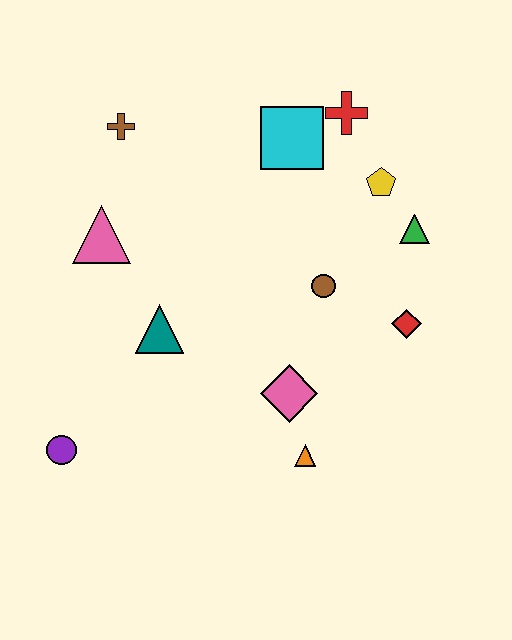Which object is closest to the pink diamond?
The orange triangle is closest to the pink diamond.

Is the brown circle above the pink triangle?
No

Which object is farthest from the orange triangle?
The brown cross is farthest from the orange triangle.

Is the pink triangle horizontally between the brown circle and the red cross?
No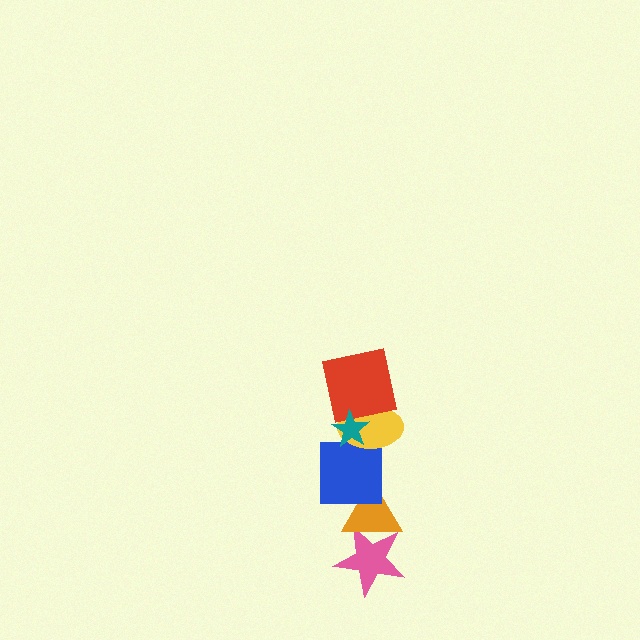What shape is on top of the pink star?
The orange triangle is on top of the pink star.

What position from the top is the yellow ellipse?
The yellow ellipse is 3rd from the top.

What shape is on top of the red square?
The teal star is on top of the red square.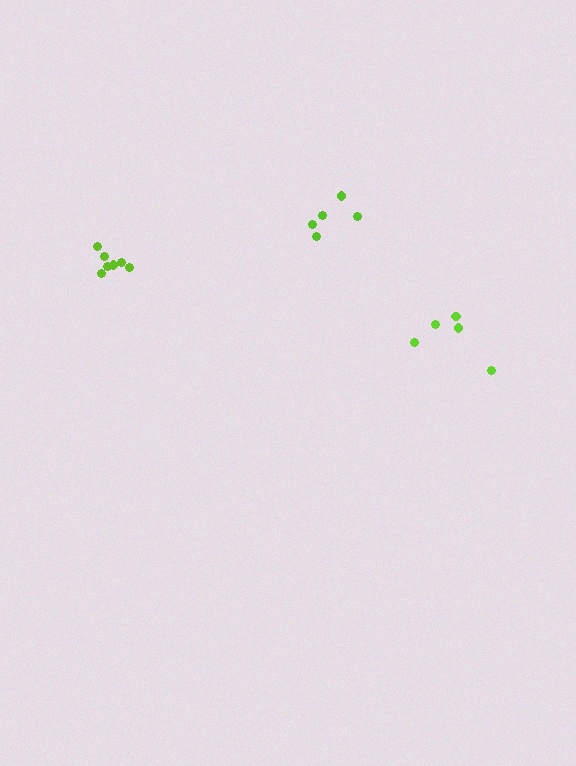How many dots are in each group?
Group 1: 5 dots, Group 2: 7 dots, Group 3: 5 dots (17 total).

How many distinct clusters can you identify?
There are 3 distinct clusters.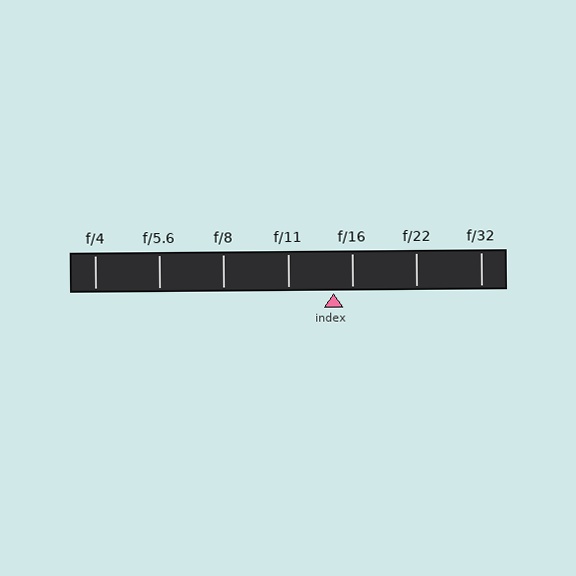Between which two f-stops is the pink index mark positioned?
The index mark is between f/11 and f/16.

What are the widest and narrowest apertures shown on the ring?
The widest aperture shown is f/4 and the narrowest is f/32.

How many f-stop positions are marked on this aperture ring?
There are 7 f-stop positions marked.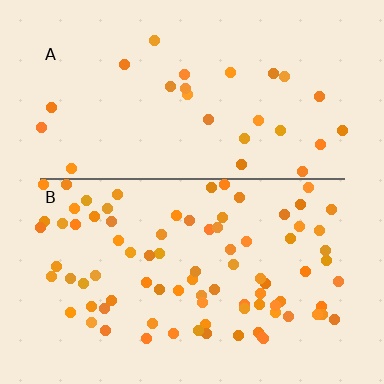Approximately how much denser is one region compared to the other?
Approximately 3.2× — region B over region A.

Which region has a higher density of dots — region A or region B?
B (the bottom).